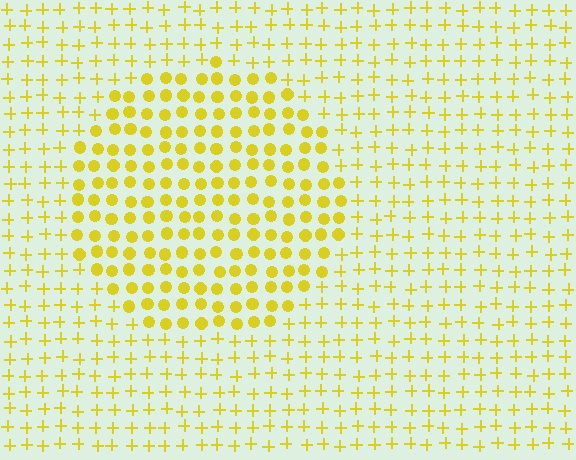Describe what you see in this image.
The image is filled with small yellow elements arranged in a uniform grid. A circle-shaped region contains circles, while the surrounding area contains plus signs. The boundary is defined purely by the change in element shape.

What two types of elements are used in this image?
The image uses circles inside the circle region and plus signs outside it.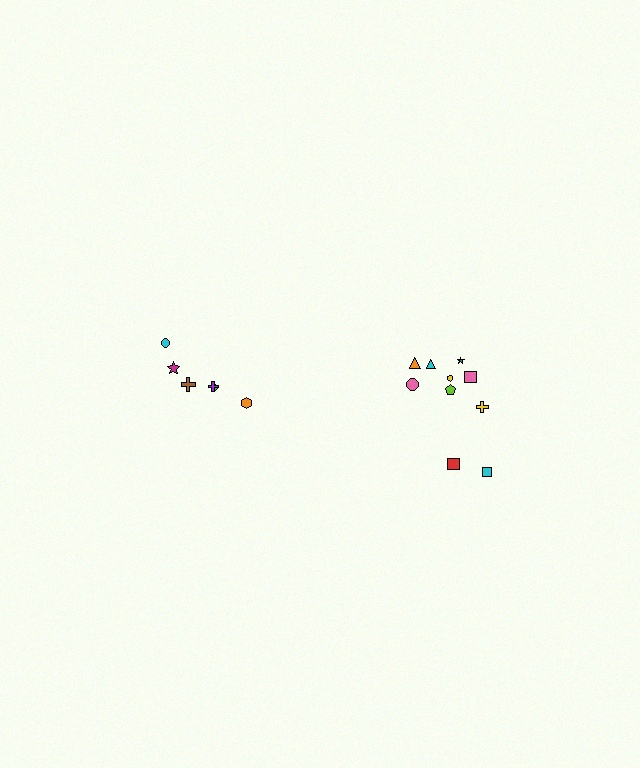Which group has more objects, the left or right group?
The right group.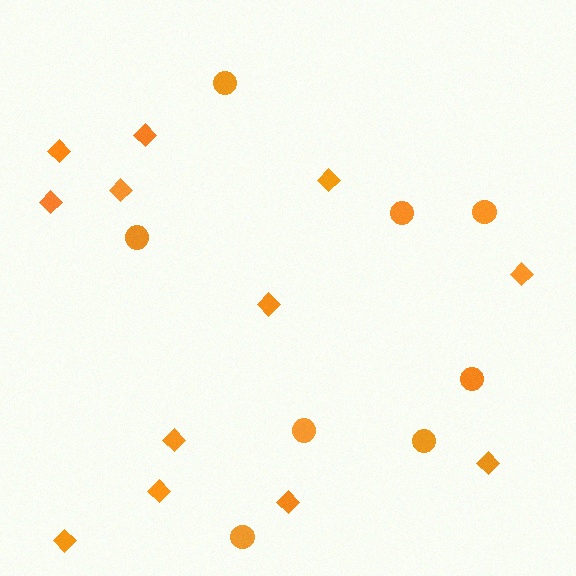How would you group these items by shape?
There are 2 groups: one group of circles (8) and one group of diamonds (12).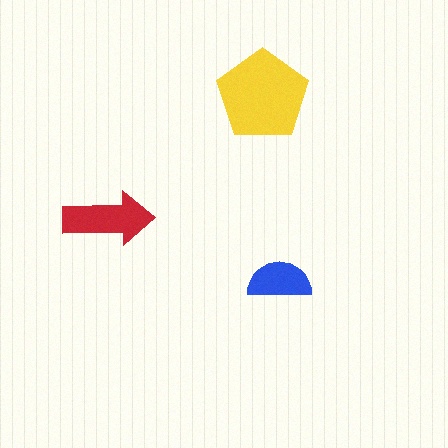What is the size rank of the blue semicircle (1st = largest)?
3rd.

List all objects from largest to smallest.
The yellow pentagon, the red arrow, the blue semicircle.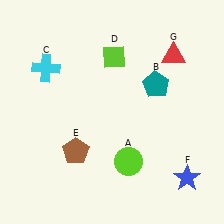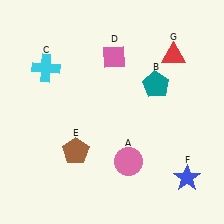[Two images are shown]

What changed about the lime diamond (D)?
In Image 1, D is lime. In Image 2, it changed to pink.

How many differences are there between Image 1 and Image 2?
There are 2 differences between the two images.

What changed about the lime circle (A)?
In Image 1, A is lime. In Image 2, it changed to pink.